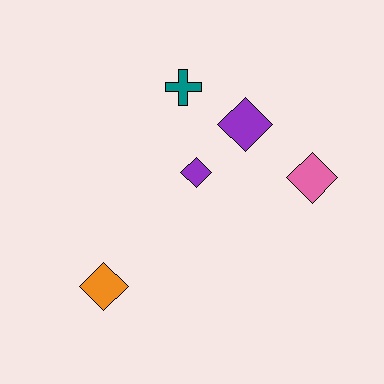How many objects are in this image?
There are 5 objects.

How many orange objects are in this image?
There is 1 orange object.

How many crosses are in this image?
There is 1 cross.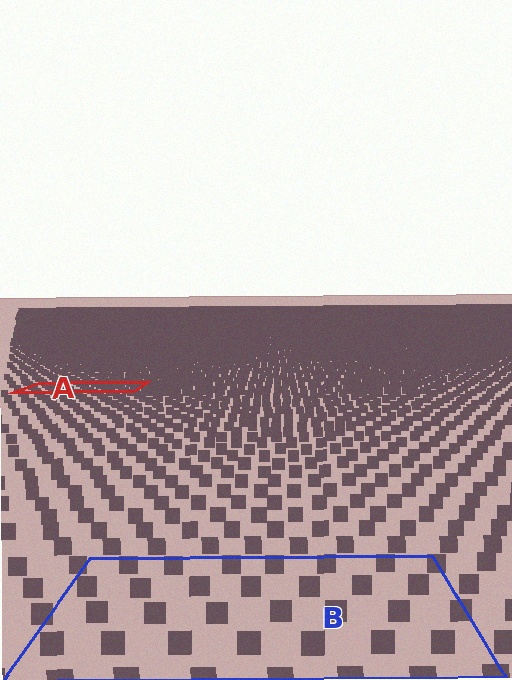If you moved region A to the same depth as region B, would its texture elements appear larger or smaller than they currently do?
They would appear larger. At a closer depth, the same texture elements are projected at a bigger on-screen size.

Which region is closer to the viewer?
Region B is closer. The texture elements there are larger and more spread out.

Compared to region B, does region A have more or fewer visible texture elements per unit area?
Region A has more texture elements per unit area — they are packed more densely because it is farther away.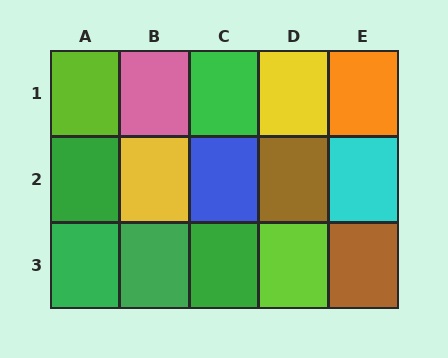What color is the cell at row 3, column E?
Brown.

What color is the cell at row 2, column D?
Brown.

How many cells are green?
5 cells are green.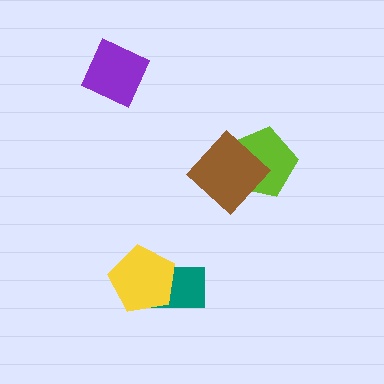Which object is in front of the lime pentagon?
The brown diamond is in front of the lime pentagon.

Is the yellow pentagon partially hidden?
No, no other shape covers it.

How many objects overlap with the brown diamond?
1 object overlaps with the brown diamond.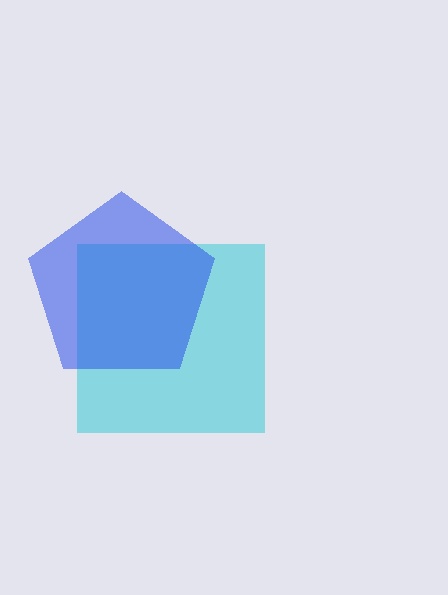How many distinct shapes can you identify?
There are 2 distinct shapes: a cyan square, a blue pentagon.